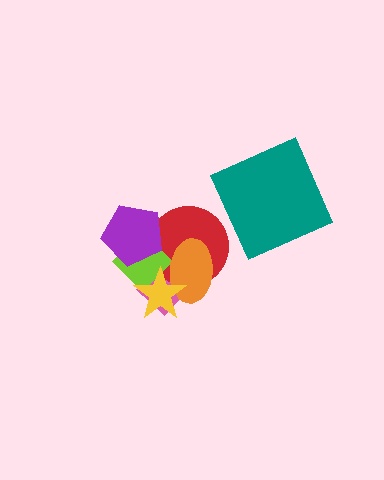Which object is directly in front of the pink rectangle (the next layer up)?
The red circle is directly in front of the pink rectangle.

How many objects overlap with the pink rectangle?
4 objects overlap with the pink rectangle.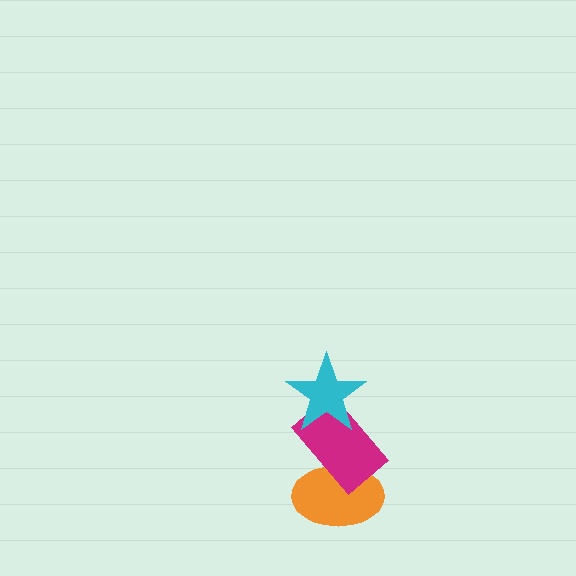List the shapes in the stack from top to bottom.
From top to bottom: the cyan star, the magenta rectangle, the orange ellipse.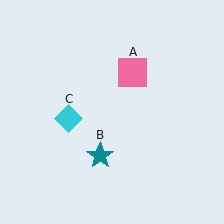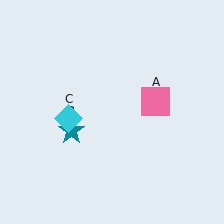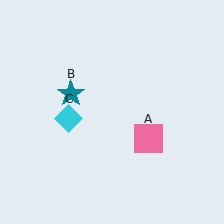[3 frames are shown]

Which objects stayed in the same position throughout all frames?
Cyan diamond (object C) remained stationary.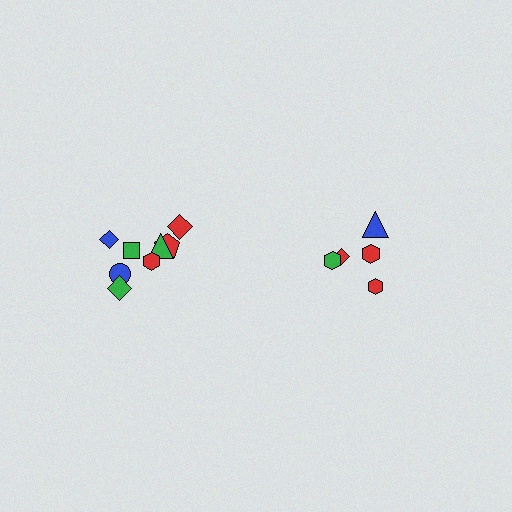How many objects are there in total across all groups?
There are 13 objects.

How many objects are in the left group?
There are 8 objects.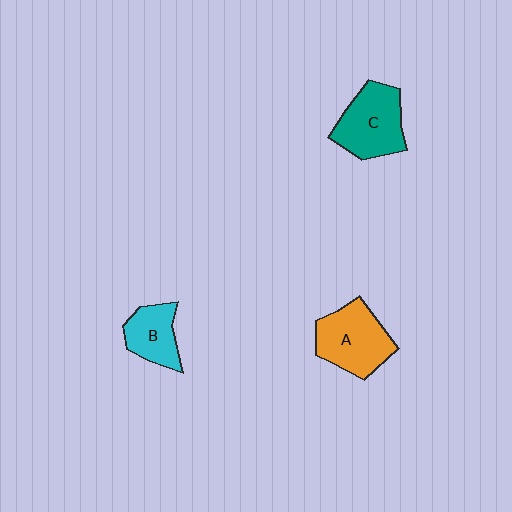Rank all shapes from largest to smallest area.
From largest to smallest: A (orange), C (teal), B (cyan).